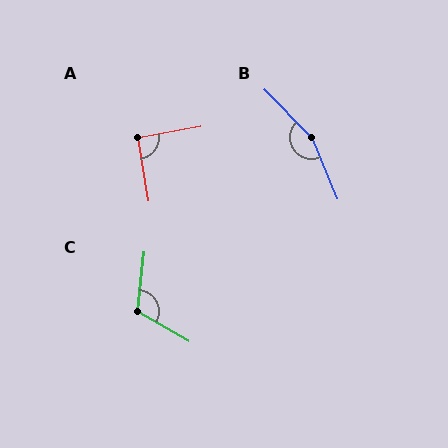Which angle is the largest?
B, at approximately 158 degrees.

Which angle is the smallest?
A, at approximately 91 degrees.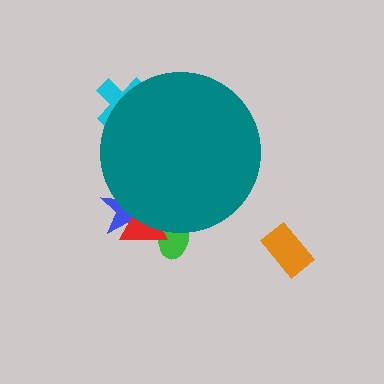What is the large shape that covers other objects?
A teal circle.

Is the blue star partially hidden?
Yes, the blue star is partially hidden behind the teal circle.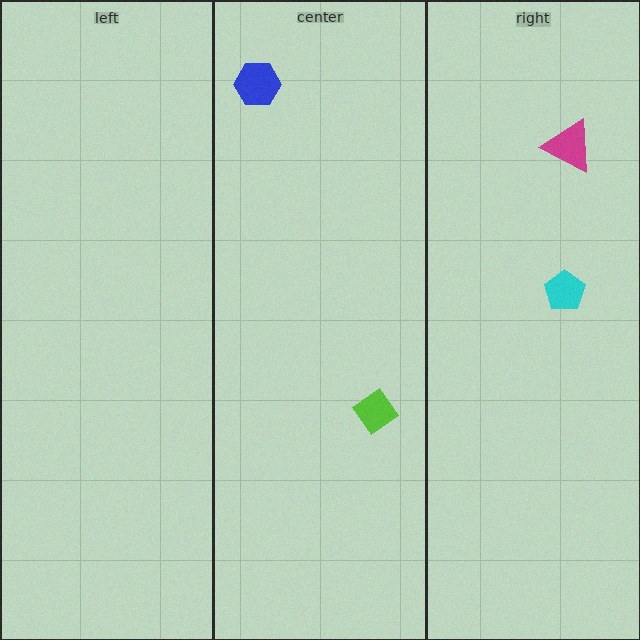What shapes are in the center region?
The lime diamond, the blue hexagon.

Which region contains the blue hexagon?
The center region.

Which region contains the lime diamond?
The center region.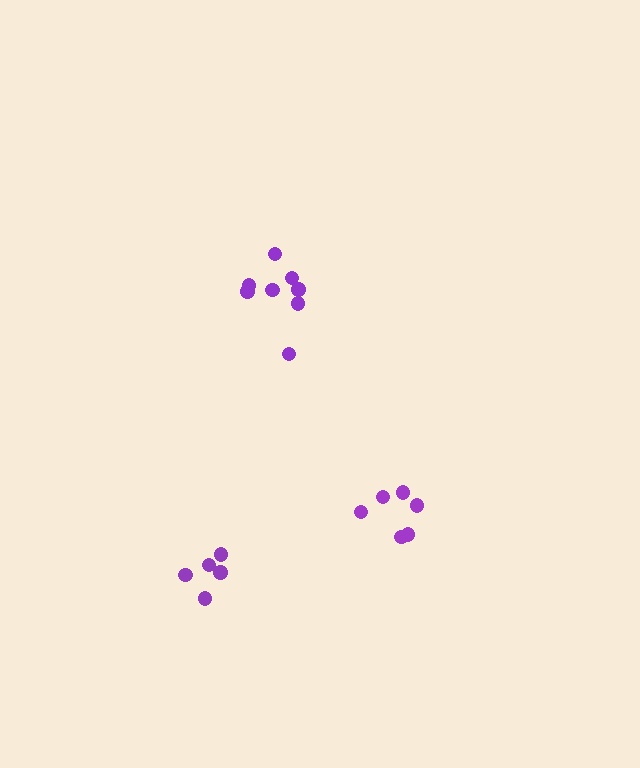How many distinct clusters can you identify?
There are 3 distinct clusters.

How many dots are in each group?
Group 1: 6 dots, Group 2: 8 dots, Group 3: 5 dots (19 total).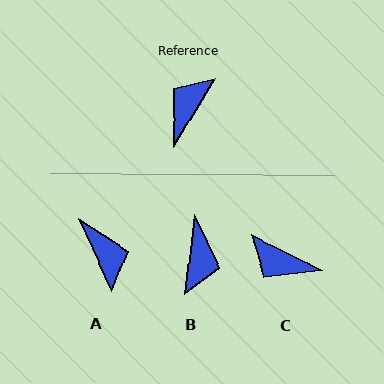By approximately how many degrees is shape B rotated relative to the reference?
Approximately 156 degrees clockwise.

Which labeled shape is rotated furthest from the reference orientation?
B, about 156 degrees away.